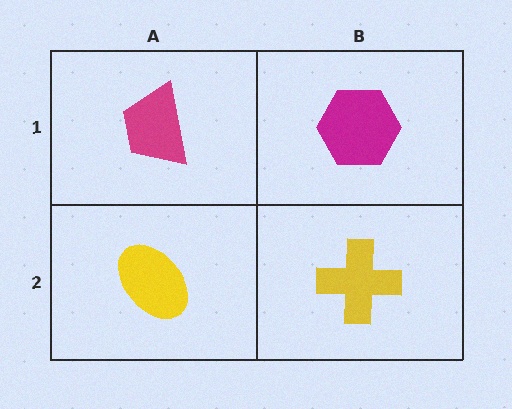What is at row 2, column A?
A yellow ellipse.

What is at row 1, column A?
A magenta trapezoid.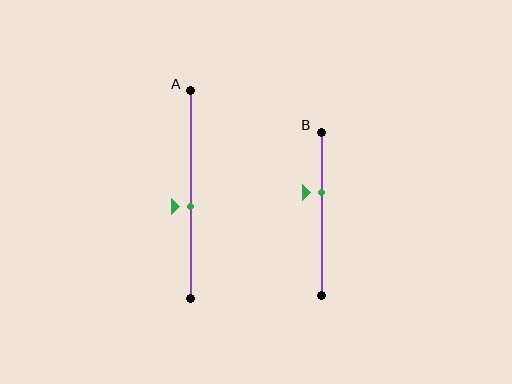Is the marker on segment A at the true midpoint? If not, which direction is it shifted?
No, the marker on segment A is shifted downward by about 6% of the segment length.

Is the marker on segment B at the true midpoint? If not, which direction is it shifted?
No, the marker on segment B is shifted upward by about 13% of the segment length.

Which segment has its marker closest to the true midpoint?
Segment A has its marker closest to the true midpoint.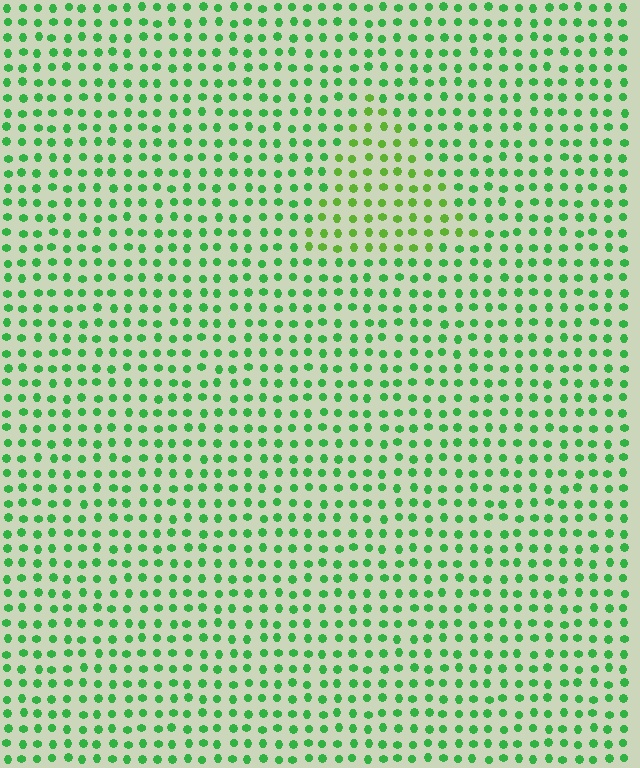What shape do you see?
I see a triangle.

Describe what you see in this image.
The image is filled with small green elements in a uniform arrangement. A triangle-shaped region is visible where the elements are tinted to a slightly different hue, forming a subtle color boundary.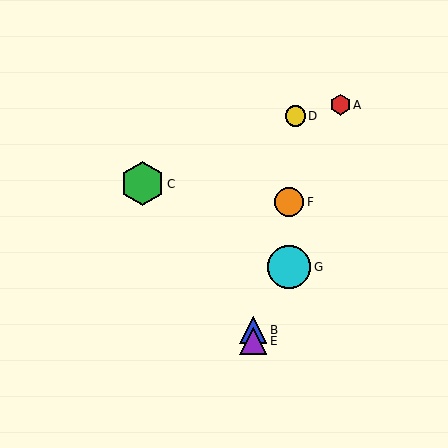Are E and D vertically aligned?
No, E is at x≈253 and D is at x≈295.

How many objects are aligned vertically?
2 objects (B, E) are aligned vertically.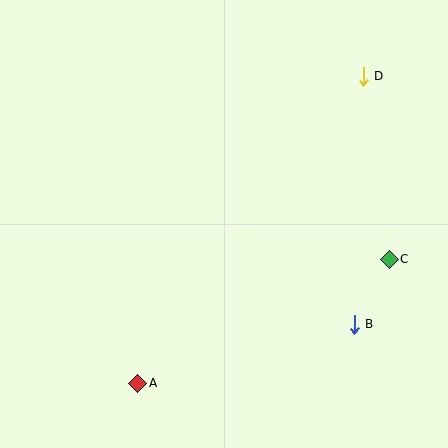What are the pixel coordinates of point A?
Point A is at (138, 383).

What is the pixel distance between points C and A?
The distance between C and A is 280 pixels.